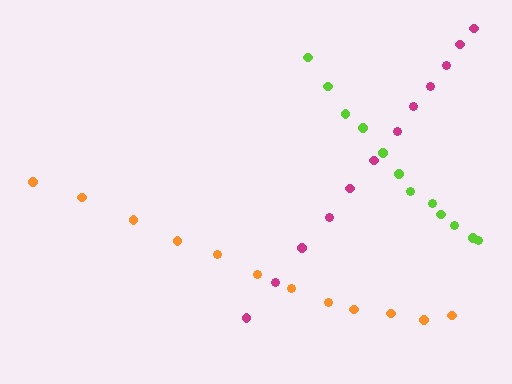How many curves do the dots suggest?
There are 3 distinct paths.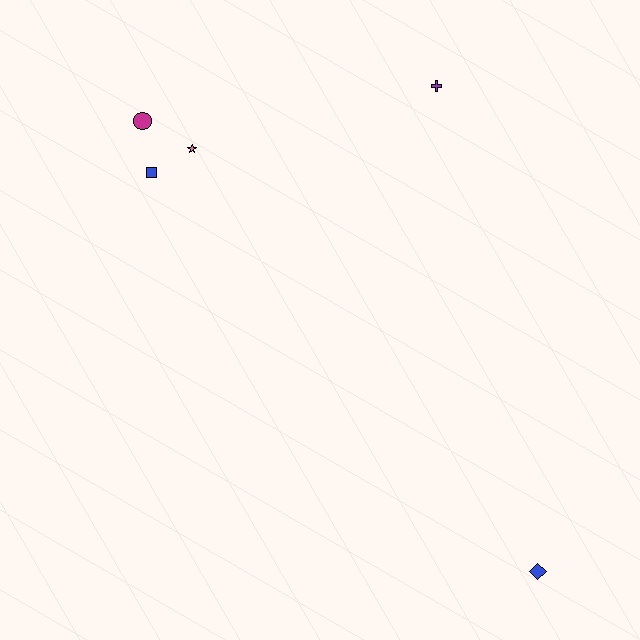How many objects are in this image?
There are 5 objects.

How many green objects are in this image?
There are no green objects.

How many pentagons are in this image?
There are no pentagons.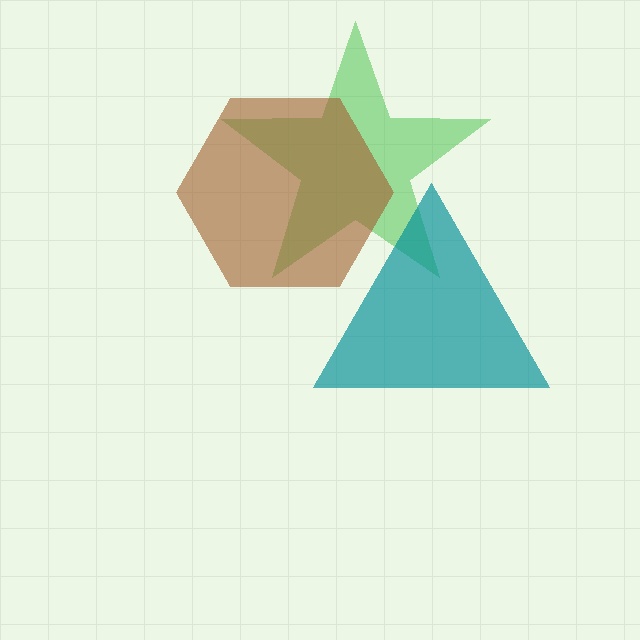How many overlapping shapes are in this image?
There are 3 overlapping shapes in the image.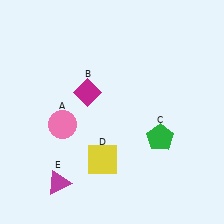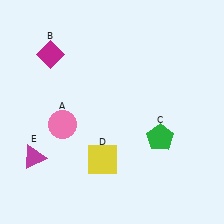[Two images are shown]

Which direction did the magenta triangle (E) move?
The magenta triangle (E) moved up.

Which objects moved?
The objects that moved are: the magenta diamond (B), the magenta triangle (E).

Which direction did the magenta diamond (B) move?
The magenta diamond (B) moved up.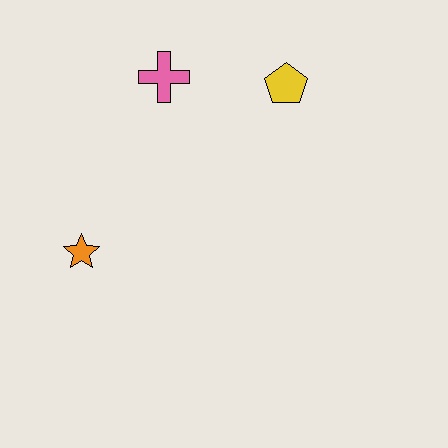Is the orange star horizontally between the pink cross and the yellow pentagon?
No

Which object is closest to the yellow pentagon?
The pink cross is closest to the yellow pentagon.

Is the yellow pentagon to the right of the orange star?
Yes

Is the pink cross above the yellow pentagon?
Yes